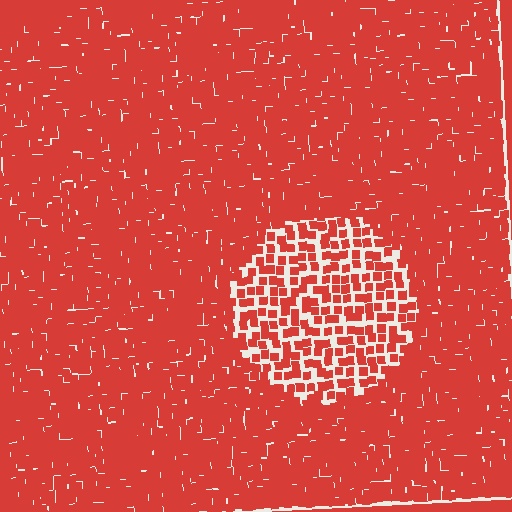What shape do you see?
I see a circle.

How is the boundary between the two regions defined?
The boundary is defined by a change in element density (approximately 2.2x ratio). All elements are the same color, size, and shape.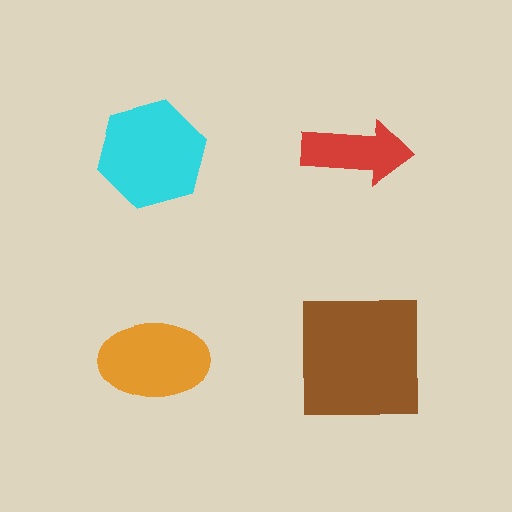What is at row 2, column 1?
An orange ellipse.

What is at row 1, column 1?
A cyan hexagon.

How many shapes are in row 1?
2 shapes.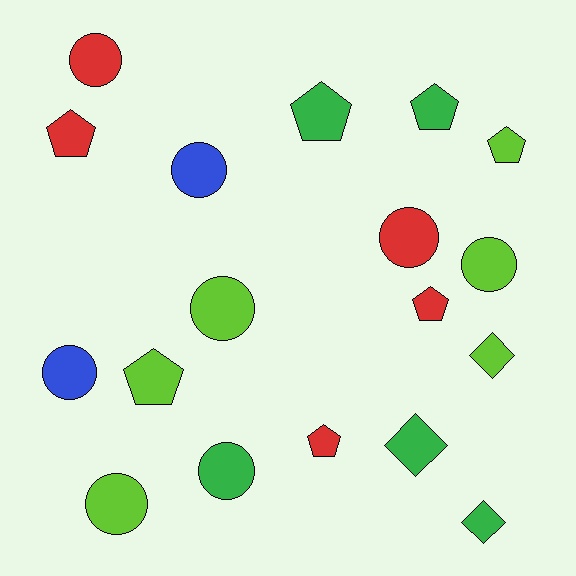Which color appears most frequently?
Lime, with 6 objects.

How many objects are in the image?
There are 18 objects.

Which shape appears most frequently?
Circle, with 8 objects.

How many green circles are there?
There is 1 green circle.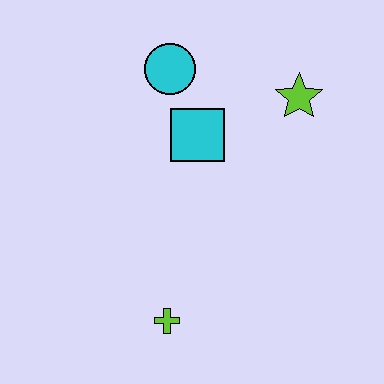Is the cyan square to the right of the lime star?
No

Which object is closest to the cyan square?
The cyan circle is closest to the cyan square.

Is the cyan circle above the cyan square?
Yes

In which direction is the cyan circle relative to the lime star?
The cyan circle is to the left of the lime star.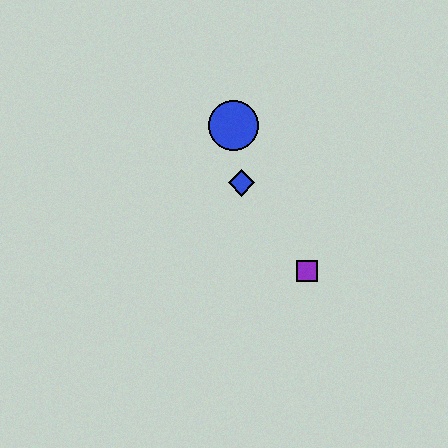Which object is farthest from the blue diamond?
The purple square is farthest from the blue diamond.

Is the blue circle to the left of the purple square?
Yes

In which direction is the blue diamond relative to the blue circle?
The blue diamond is below the blue circle.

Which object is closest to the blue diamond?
The blue circle is closest to the blue diamond.